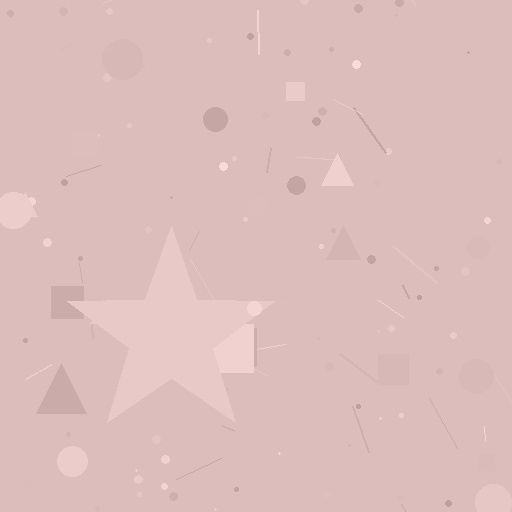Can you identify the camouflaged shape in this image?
The camouflaged shape is a star.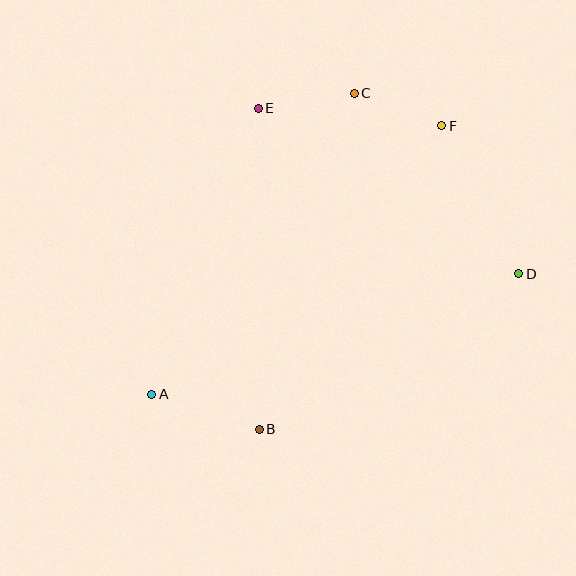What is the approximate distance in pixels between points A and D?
The distance between A and D is approximately 386 pixels.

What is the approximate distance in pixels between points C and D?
The distance between C and D is approximately 244 pixels.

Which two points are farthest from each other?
Points A and F are farthest from each other.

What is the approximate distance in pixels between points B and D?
The distance between B and D is approximately 302 pixels.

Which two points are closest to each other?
Points C and F are closest to each other.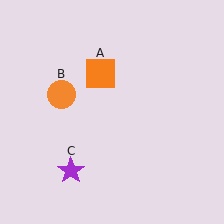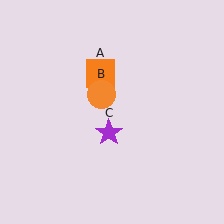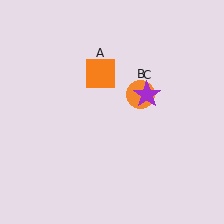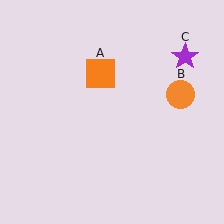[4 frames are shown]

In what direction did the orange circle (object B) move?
The orange circle (object B) moved right.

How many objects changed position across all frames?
2 objects changed position: orange circle (object B), purple star (object C).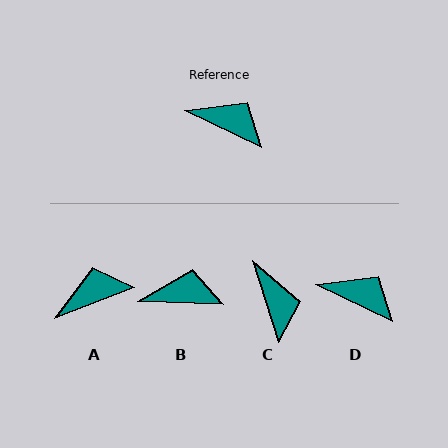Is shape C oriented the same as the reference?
No, it is off by about 47 degrees.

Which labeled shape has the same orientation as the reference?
D.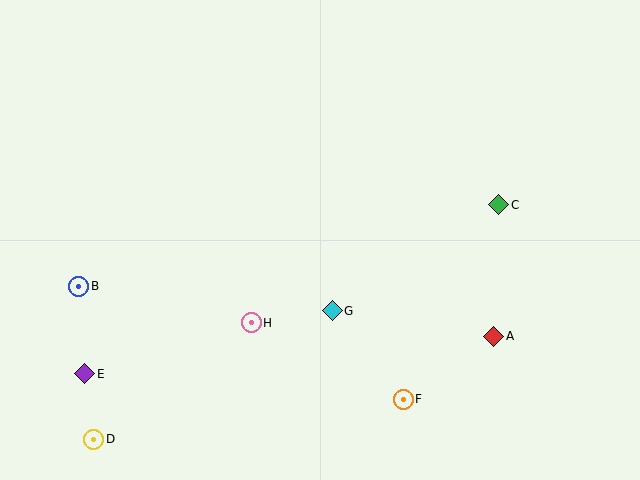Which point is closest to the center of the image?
Point G at (332, 311) is closest to the center.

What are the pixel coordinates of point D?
Point D is at (94, 439).